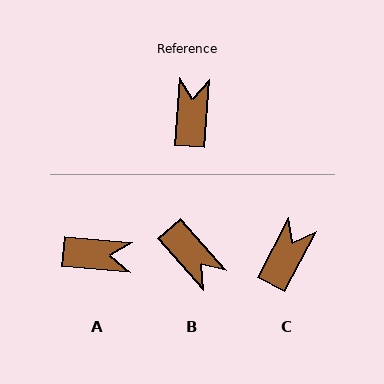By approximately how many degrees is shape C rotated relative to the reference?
Approximately 24 degrees clockwise.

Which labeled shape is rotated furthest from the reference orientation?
B, about 135 degrees away.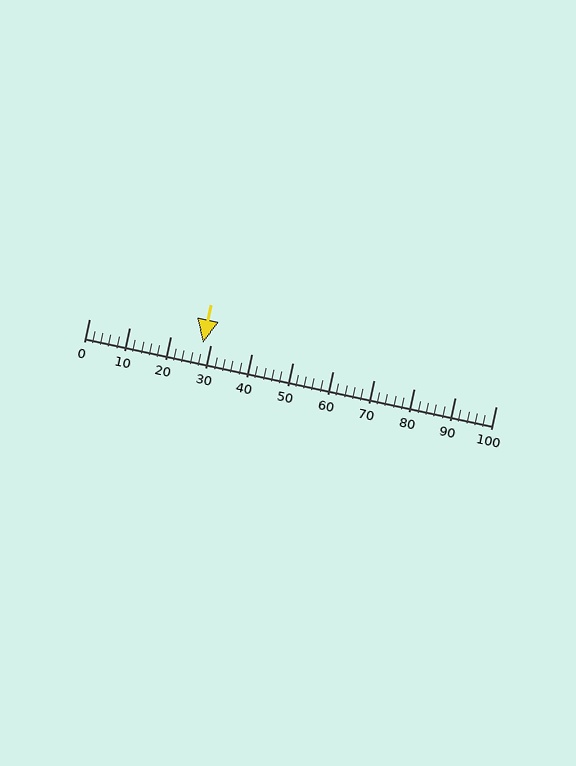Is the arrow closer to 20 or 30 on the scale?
The arrow is closer to 30.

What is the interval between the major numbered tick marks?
The major tick marks are spaced 10 units apart.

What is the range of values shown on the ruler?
The ruler shows values from 0 to 100.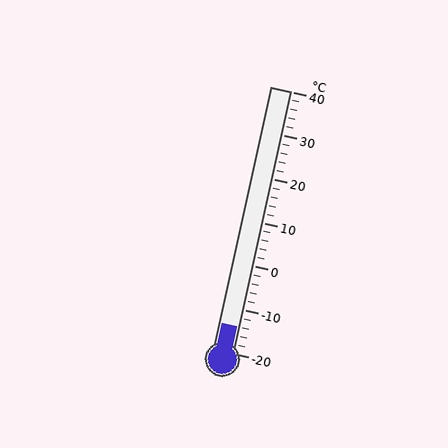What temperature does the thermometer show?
The thermometer shows approximately -14°C.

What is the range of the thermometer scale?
The thermometer scale ranges from -20°C to 40°C.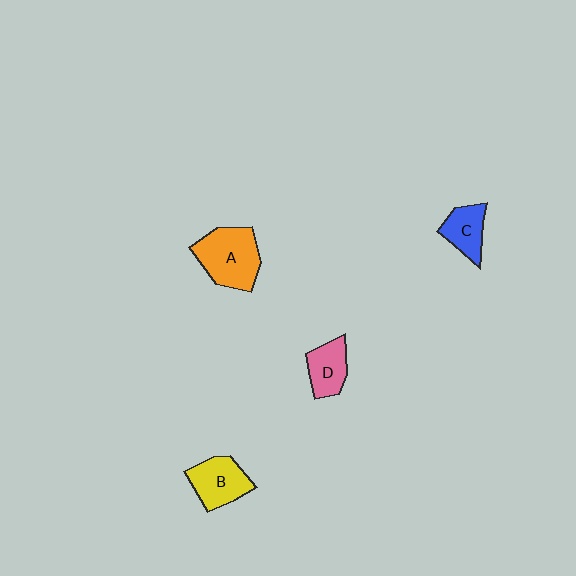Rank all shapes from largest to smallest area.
From largest to smallest: A (orange), B (yellow), D (pink), C (blue).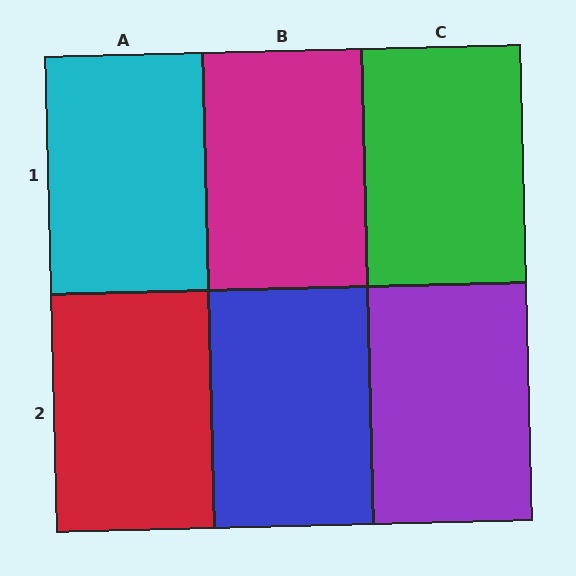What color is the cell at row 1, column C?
Green.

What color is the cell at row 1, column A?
Cyan.